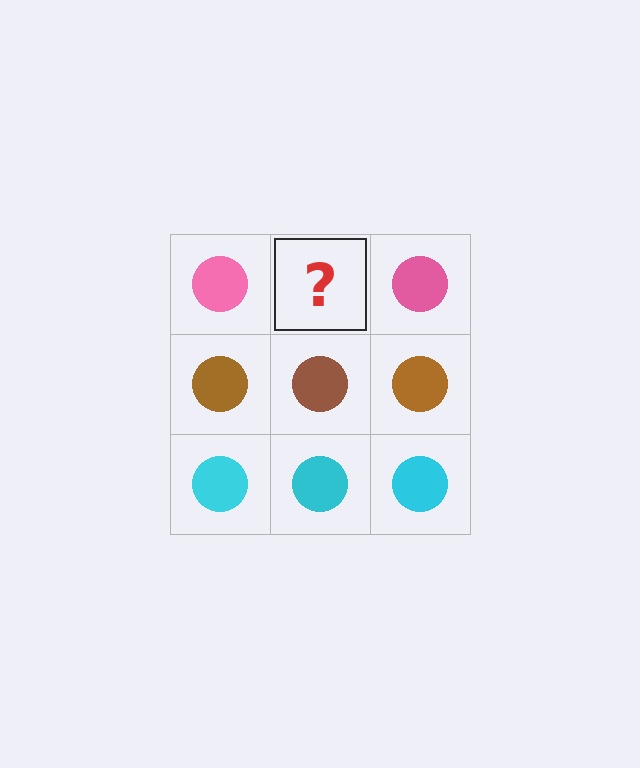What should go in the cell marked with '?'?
The missing cell should contain a pink circle.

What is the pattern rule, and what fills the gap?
The rule is that each row has a consistent color. The gap should be filled with a pink circle.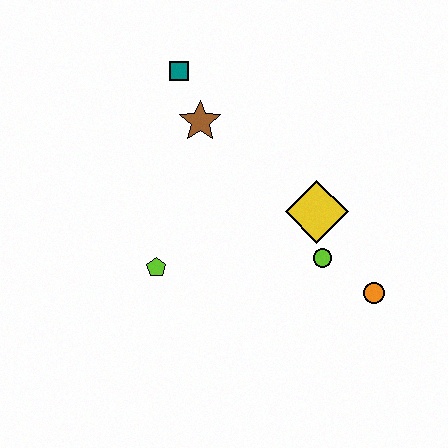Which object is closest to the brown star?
The teal square is closest to the brown star.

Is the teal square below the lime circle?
No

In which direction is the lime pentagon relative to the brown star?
The lime pentagon is below the brown star.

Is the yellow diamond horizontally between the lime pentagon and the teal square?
No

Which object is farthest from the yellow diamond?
The teal square is farthest from the yellow diamond.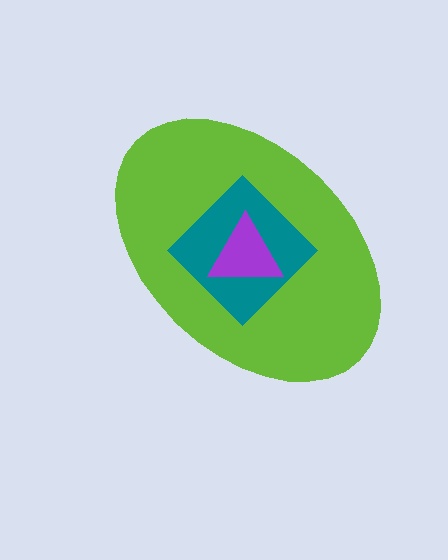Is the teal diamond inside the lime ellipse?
Yes.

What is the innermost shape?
The purple triangle.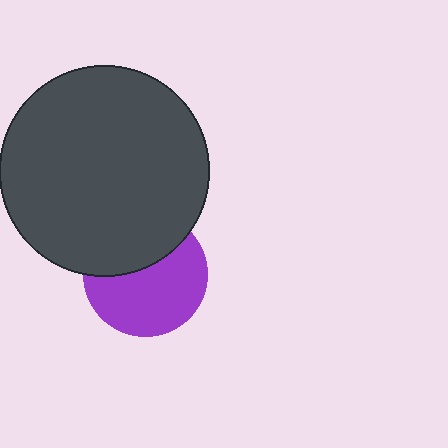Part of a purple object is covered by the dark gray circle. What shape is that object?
It is a circle.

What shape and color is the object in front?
The object in front is a dark gray circle.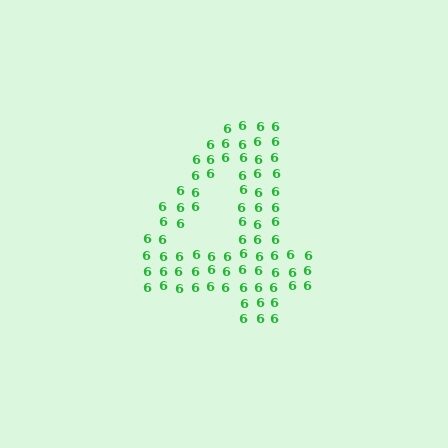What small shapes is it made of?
It is made of small digit 6's.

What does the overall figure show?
The overall figure shows the digit 4.